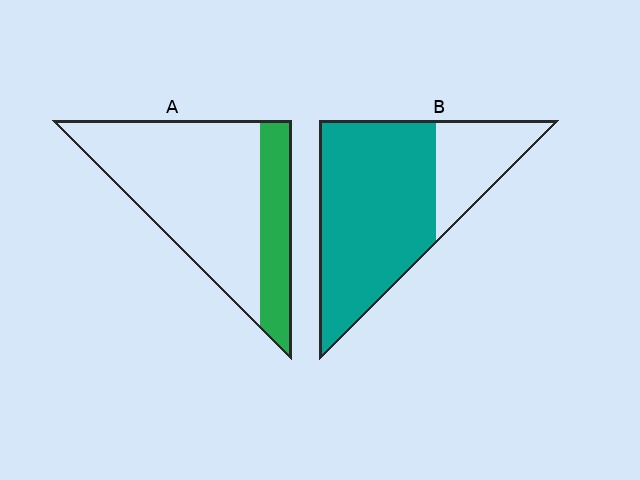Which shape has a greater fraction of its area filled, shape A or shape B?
Shape B.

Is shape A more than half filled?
No.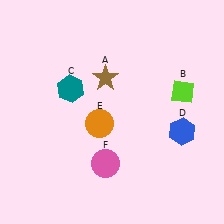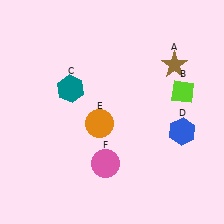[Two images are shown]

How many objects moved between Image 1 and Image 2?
1 object moved between the two images.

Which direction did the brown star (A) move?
The brown star (A) moved right.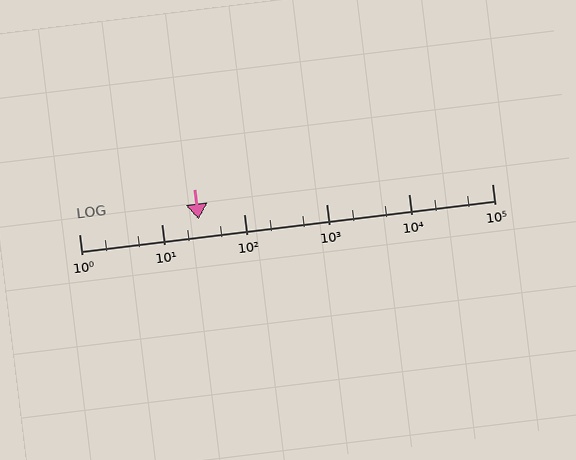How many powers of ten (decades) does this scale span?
The scale spans 5 decades, from 1 to 100000.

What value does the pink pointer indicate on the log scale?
The pointer indicates approximately 28.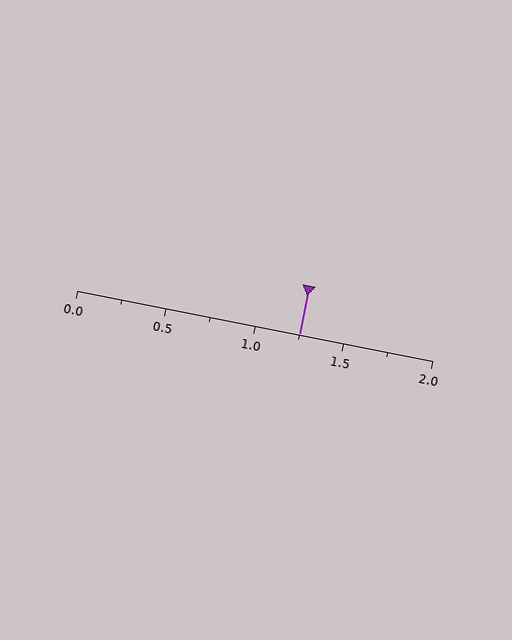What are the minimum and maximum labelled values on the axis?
The axis runs from 0.0 to 2.0.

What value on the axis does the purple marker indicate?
The marker indicates approximately 1.25.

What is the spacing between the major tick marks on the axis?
The major ticks are spaced 0.5 apart.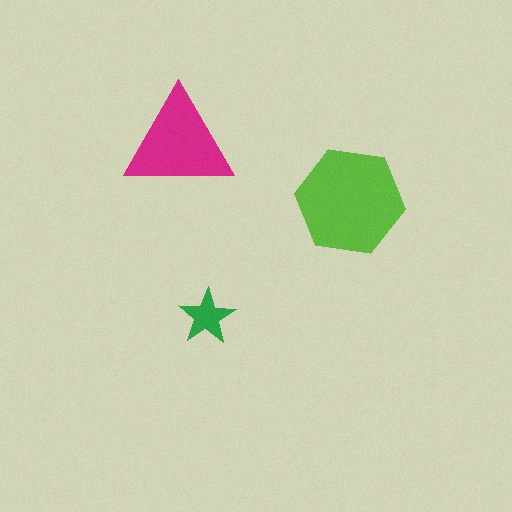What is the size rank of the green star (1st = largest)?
3rd.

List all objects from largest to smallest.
The lime hexagon, the magenta triangle, the green star.